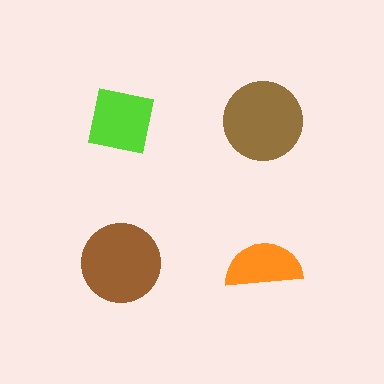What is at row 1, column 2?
A brown circle.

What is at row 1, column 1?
A lime square.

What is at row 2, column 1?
A brown circle.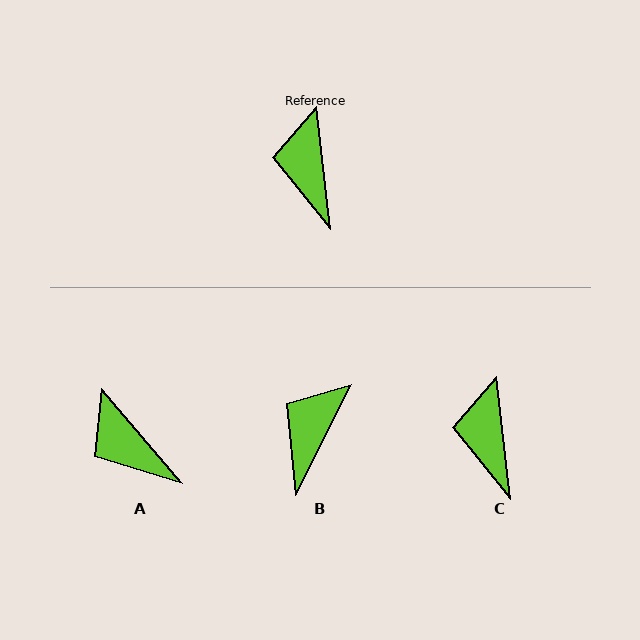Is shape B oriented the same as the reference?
No, it is off by about 34 degrees.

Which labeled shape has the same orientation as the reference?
C.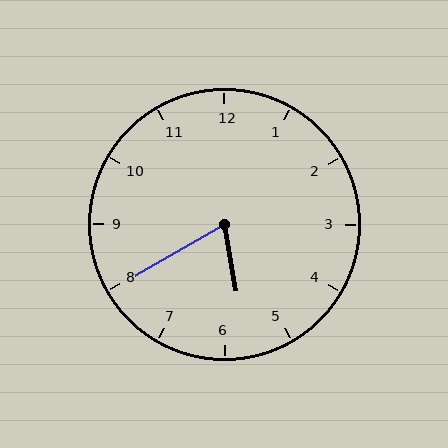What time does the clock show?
5:40.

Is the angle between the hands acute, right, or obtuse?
It is acute.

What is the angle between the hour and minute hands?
Approximately 70 degrees.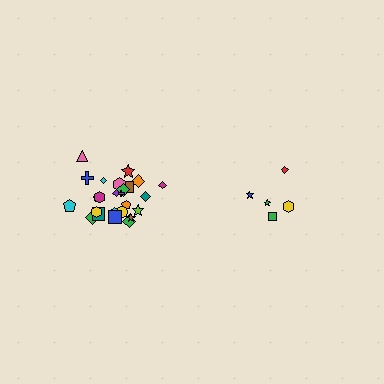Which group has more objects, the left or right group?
The left group.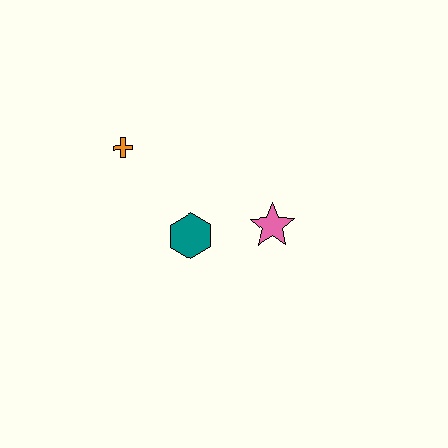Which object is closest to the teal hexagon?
The pink star is closest to the teal hexagon.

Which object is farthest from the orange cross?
The pink star is farthest from the orange cross.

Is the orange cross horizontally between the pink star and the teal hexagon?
No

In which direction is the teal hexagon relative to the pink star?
The teal hexagon is to the left of the pink star.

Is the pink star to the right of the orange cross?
Yes